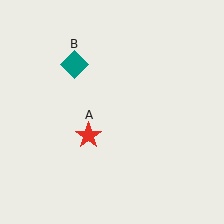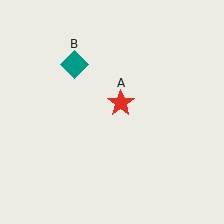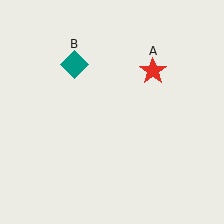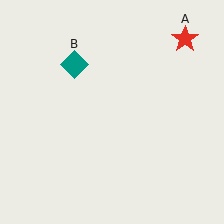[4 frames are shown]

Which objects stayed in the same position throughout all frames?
Teal diamond (object B) remained stationary.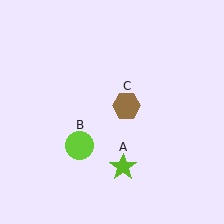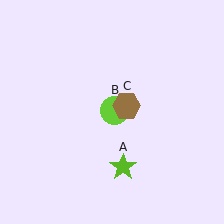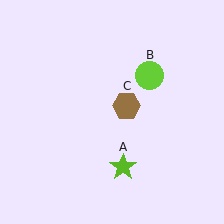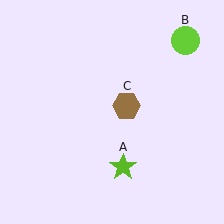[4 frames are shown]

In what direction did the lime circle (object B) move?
The lime circle (object B) moved up and to the right.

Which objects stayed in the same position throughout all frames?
Lime star (object A) and brown hexagon (object C) remained stationary.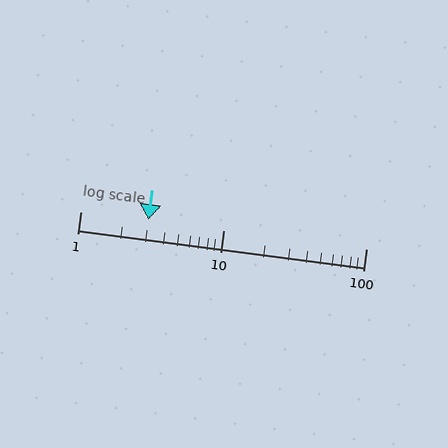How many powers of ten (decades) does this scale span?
The scale spans 2 decades, from 1 to 100.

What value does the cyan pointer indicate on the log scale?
The pointer indicates approximately 3.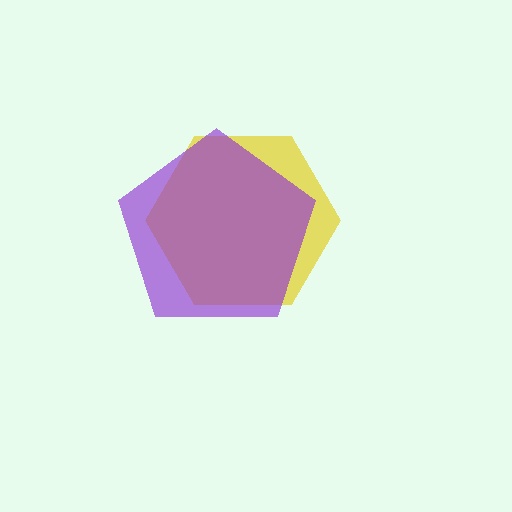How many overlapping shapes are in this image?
There are 2 overlapping shapes in the image.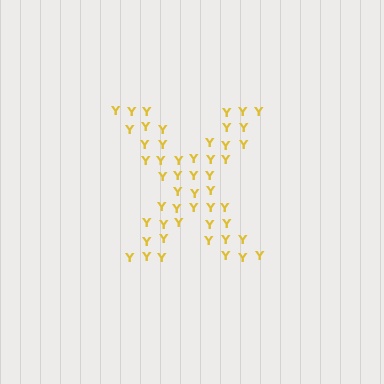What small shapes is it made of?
It is made of small letter Y's.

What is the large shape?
The large shape is the letter X.